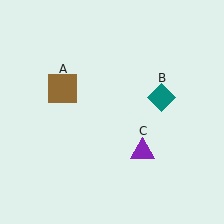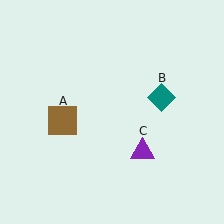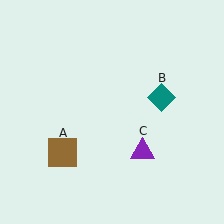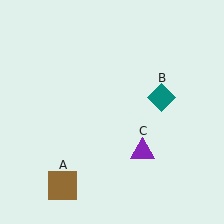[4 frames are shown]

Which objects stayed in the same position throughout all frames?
Teal diamond (object B) and purple triangle (object C) remained stationary.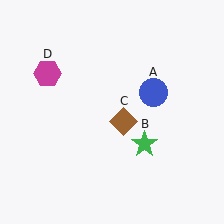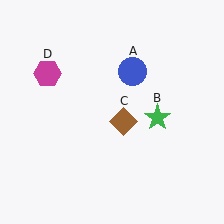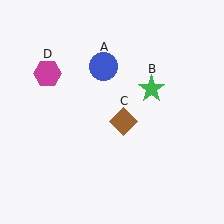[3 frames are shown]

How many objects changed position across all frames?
2 objects changed position: blue circle (object A), green star (object B).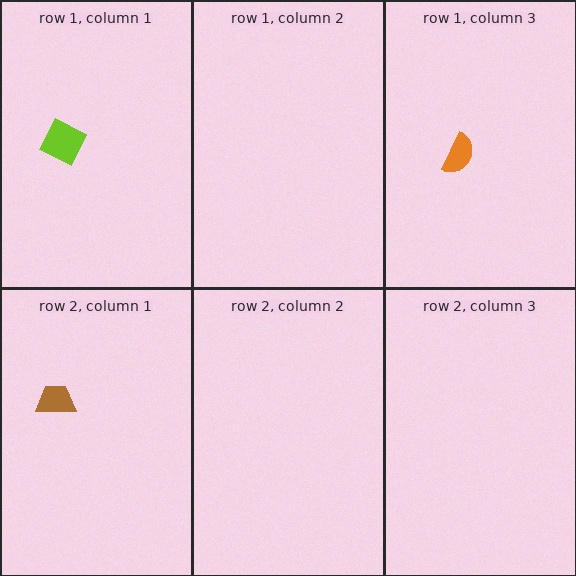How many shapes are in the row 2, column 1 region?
1.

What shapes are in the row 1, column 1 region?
The lime diamond.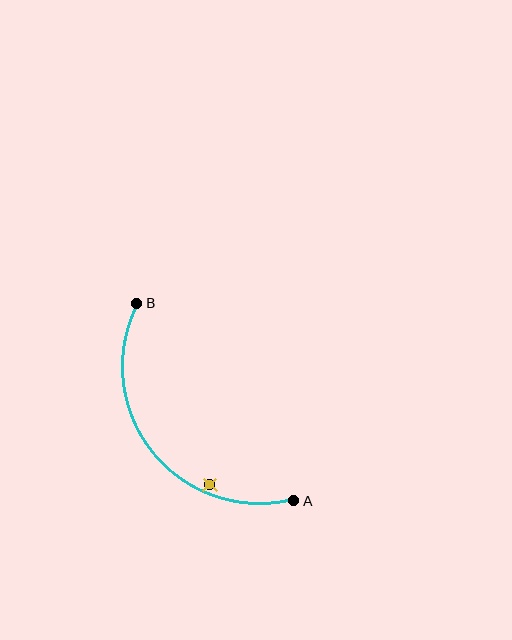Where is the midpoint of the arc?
The arc midpoint is the point on the curve farthest from the straight line joining A and B. It sits below and to the left of that line.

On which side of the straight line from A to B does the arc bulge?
The arc bulges below and to the left of the straight line connecting A and B.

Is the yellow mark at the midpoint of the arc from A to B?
No — the yellow mark does not lie on the arc at all. It sits slightly inside the curve.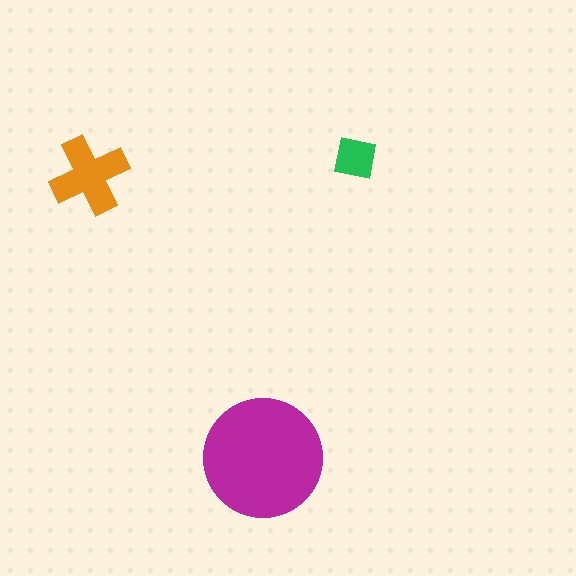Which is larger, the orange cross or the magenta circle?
The magenta circle.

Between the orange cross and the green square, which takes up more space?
The orange cross.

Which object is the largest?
The magenta circle.